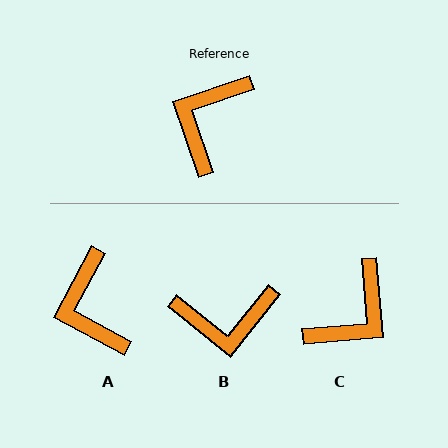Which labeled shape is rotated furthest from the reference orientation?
C, about 166 degrees away.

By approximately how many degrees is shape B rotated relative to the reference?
Approximately 123 degrees counter-clockwise.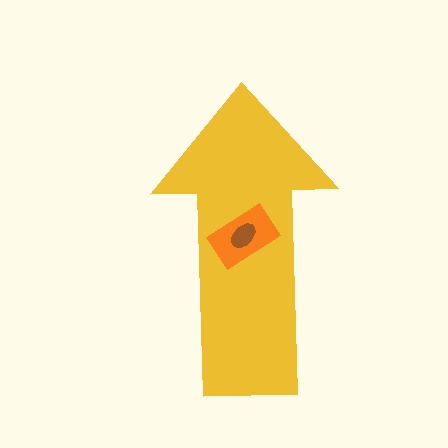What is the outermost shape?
The yellow arrow.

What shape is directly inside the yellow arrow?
The orange rectangle.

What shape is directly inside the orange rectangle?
The brown ellipse.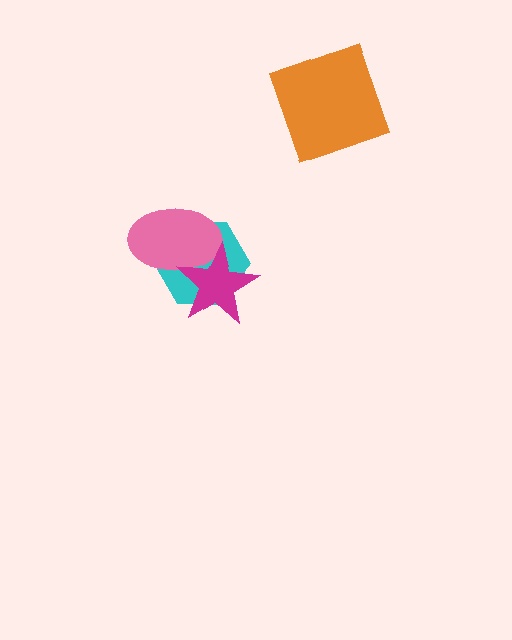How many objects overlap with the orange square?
0 objects overlap with the orange square.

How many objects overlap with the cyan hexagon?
2 objects overlap with the cyan hexagon.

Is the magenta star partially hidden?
No, no other shape covers it.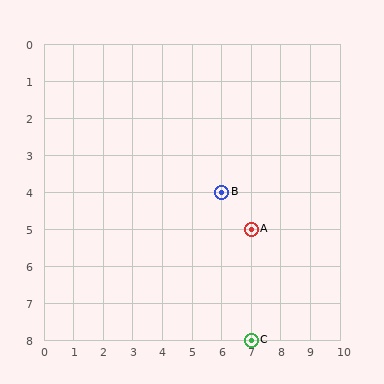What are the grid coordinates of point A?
Point A is at grid coordinates (7, 5).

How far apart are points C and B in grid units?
Points C and B are 1 column and 4 rows apart (about 4.1 grid units diagonally).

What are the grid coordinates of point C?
Point C is at grid coordinates (7, 8).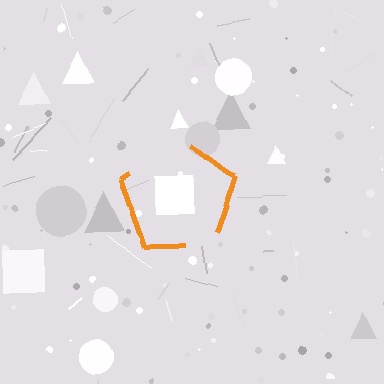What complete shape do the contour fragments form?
The contour fragments form a pentagon.